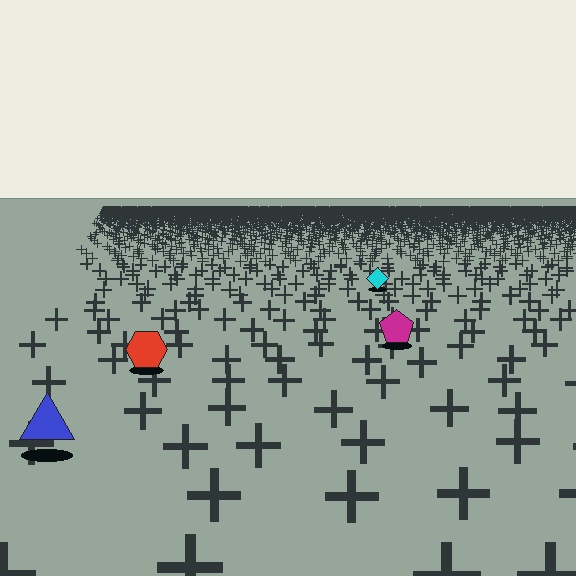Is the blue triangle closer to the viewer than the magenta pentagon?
Yes. The blue triangle is closer — you can tell from the texture gradient: the ground texture is coarser near it.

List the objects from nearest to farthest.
From nearest to farthest: the blue triangle, the red hexagon, the magenta pentagon, the cyan diamond.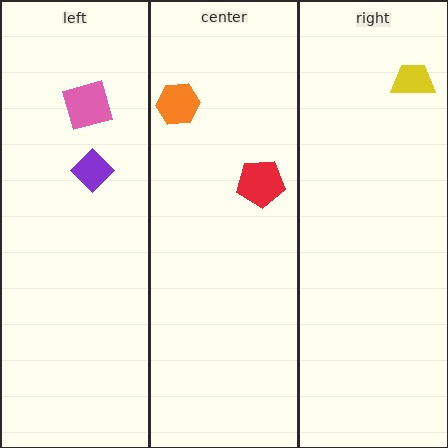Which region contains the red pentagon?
The center region.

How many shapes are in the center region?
2.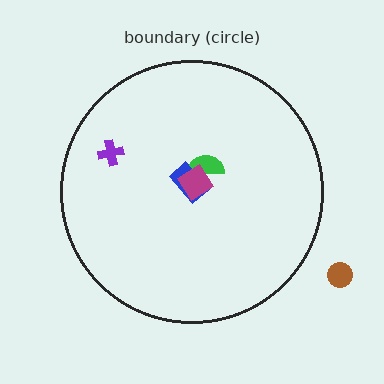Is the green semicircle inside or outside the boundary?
Inside.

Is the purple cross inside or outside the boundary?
Inside.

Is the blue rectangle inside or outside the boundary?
Inside.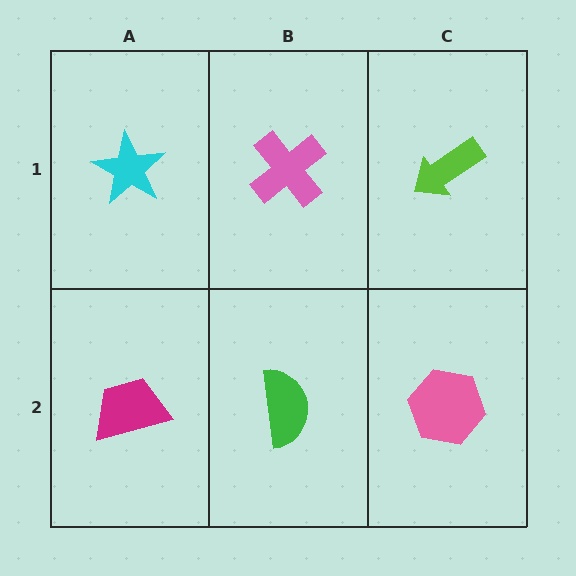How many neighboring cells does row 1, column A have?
2.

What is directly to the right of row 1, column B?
A lime arrow.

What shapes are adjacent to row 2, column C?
A lime arrow (row 1, column C), a green semicircle (row 2, column B).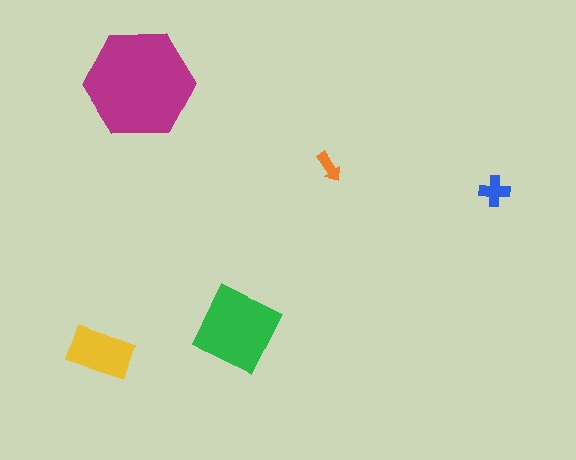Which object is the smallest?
The orange arrow.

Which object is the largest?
The magenta hexagon.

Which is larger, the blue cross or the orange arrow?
The blue cross.